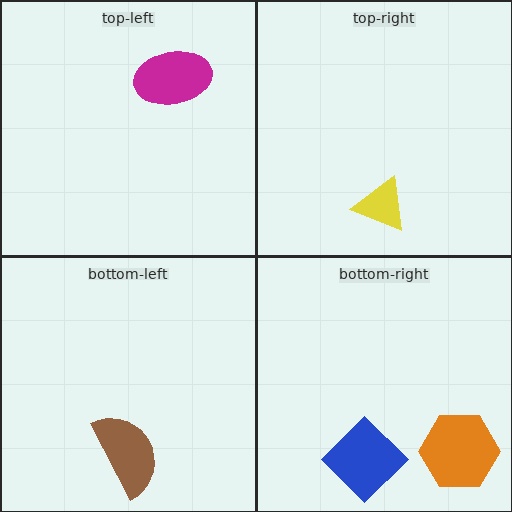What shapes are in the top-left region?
The magenta ellipse.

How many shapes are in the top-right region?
1.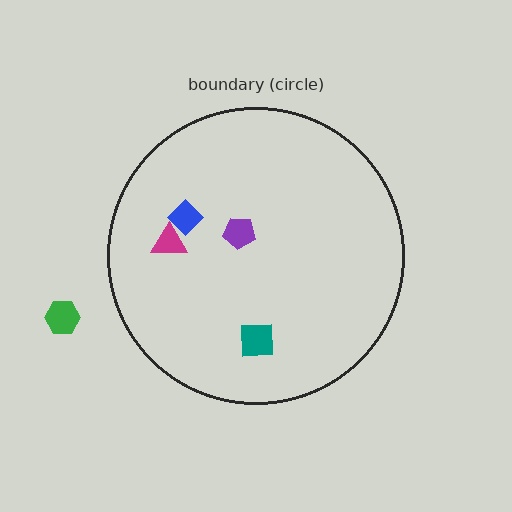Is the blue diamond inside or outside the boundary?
Inside.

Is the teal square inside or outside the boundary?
Inside.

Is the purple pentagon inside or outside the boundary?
Inside.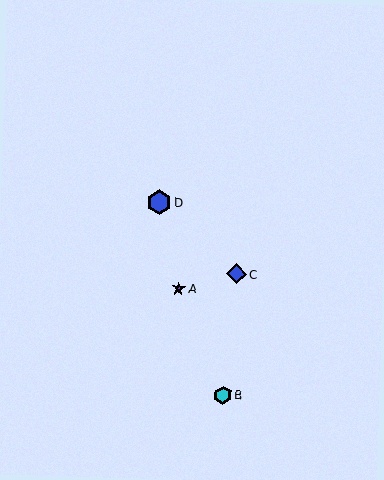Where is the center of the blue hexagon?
The center of the blue hexagon is at (159, 202).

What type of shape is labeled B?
Shape B is a cyan hexagon.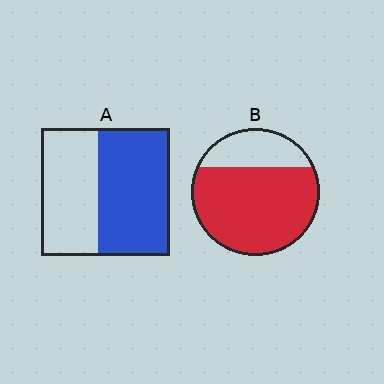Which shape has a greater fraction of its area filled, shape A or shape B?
Shape B.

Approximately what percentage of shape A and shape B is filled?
A is approximately 55% and B is approximately 75%.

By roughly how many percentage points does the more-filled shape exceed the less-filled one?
By roughly 20 percentage points (B over A).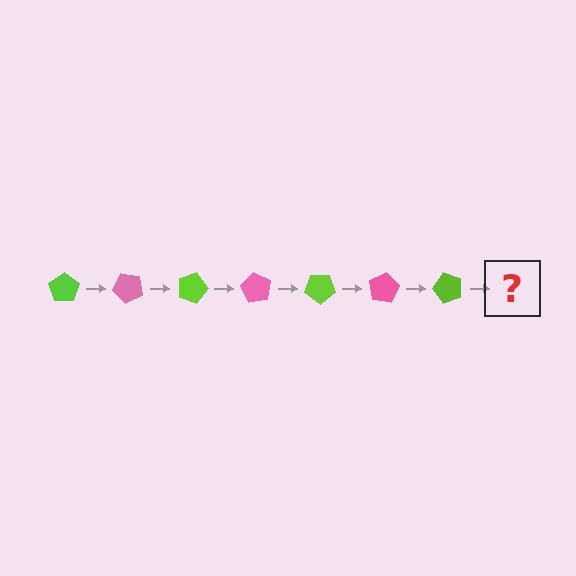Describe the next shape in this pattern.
It should be a pink pentagon, rotated 315 degrees from the start.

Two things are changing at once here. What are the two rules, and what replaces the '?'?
The two rules are that it rotates 45 degrees each step and the color cycles through lime and pink. The '?' should be a pink pentagon, rotated 315 degrees from the start.